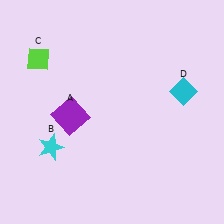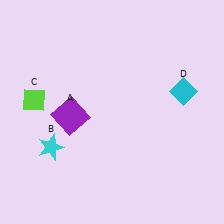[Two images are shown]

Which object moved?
The lime diamond (C) moved down.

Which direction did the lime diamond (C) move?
The lime diamond (C) moved down.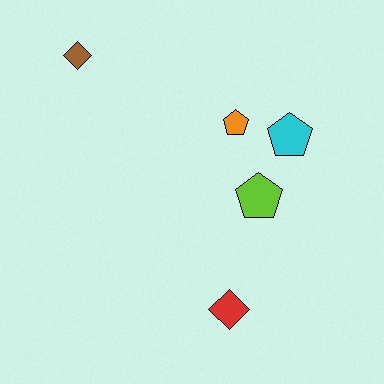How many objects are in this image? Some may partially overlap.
There are 5 objects.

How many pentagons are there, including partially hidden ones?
There are 3 pentagons.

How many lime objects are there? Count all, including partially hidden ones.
There is 1 lime object.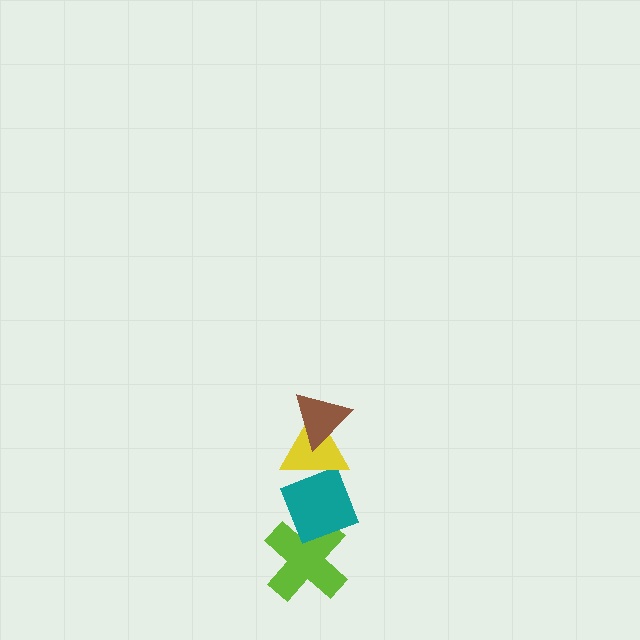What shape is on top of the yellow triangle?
The brown triangle is on top of the yellow triangle.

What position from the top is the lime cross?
The lime cross is 4th from the top.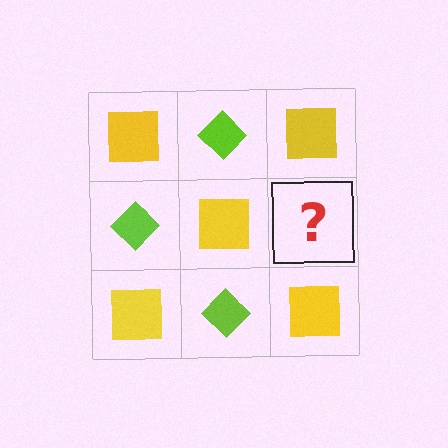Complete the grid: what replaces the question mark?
The question mark should be replaced with a lime diamond.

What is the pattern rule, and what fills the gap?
The rule is that it alternates yellow square and lime diamond in a checkerboard pattern. The gap should be filled with a lime diamond.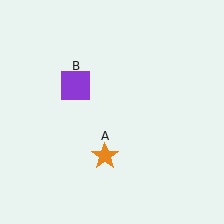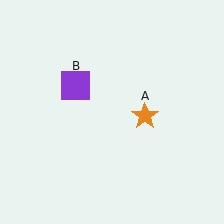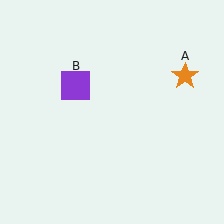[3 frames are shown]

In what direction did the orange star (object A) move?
The orange star (object A) moved up and to the right.